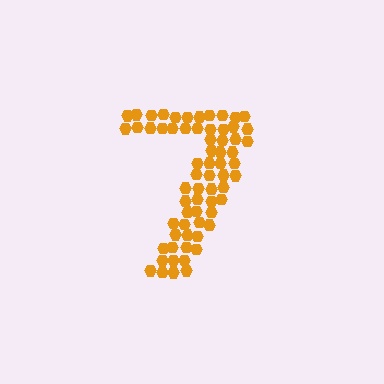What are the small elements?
The small elements are hexagons.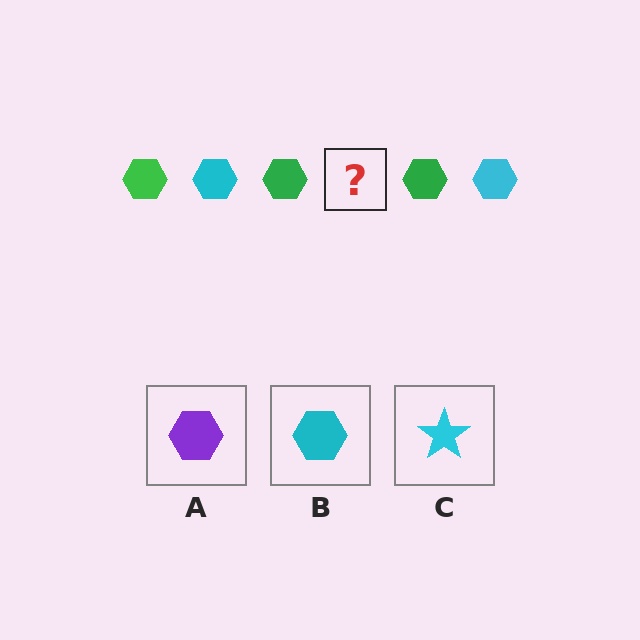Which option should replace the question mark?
Option B.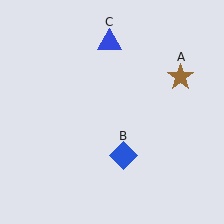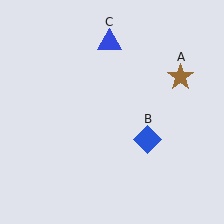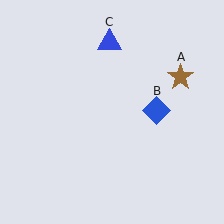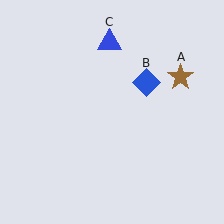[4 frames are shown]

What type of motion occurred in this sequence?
The blue diamond (object B) rotated counterclockwise around the center of the scene.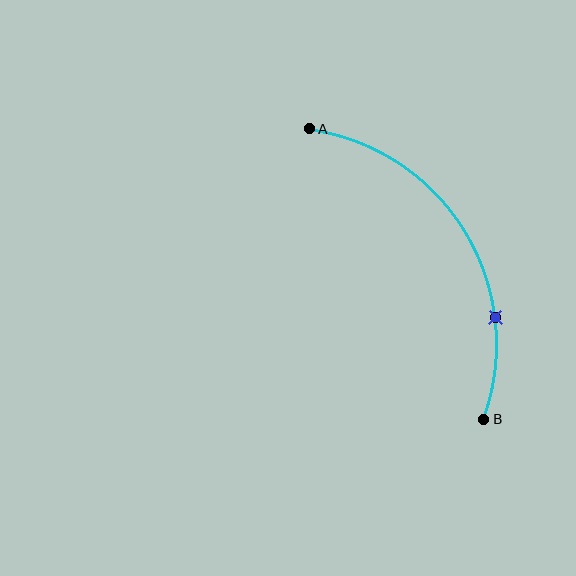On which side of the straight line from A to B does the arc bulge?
The arc bulges to the right of the straight line connecting A and B.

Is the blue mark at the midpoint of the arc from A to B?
No. The blue mark lies on the arc but is closer to endpoint B. The arc midpoint would be at the point on the curve equidistant along the arc from both A and B.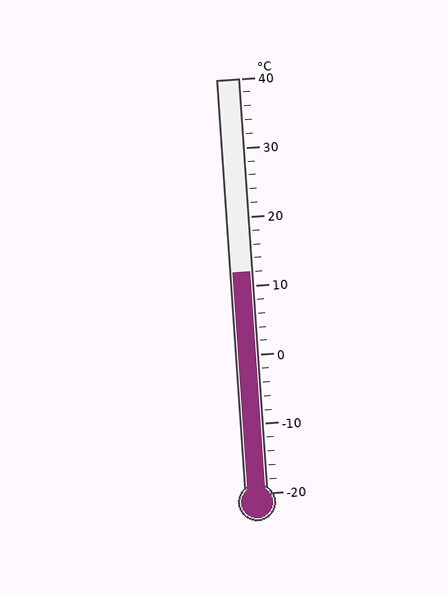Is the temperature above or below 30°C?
The temperature is below 30°C.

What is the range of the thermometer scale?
The thermometer scale ranges from -20°C to 40°C.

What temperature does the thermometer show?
The thermometer shows approximately 12°C.